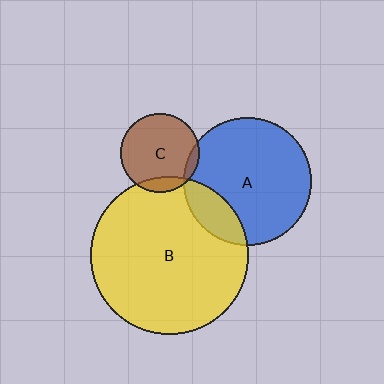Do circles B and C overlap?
Yes.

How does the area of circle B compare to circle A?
Approximately 1.5 times.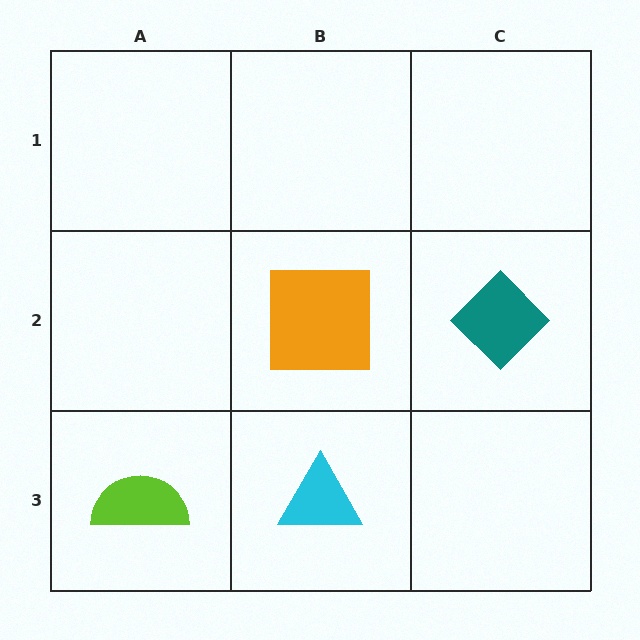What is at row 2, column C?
A teal diamond.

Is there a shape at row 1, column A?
No, that cell is empty.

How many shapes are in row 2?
2 shapes.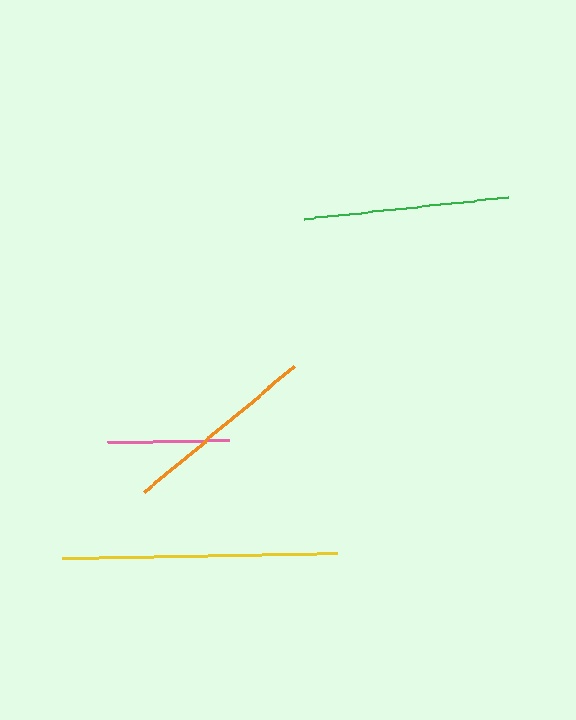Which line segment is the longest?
The yellow line is the longest at approximately 274 pixels.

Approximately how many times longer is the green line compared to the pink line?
The green line is approximately 1.7 times the length of the pink line.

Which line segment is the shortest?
The pink line is the shortest at approximately 122 pixels.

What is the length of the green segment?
The green segment is approximately 205 pixels long.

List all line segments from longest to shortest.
From longest to shortest: yellow, green, orange, pink.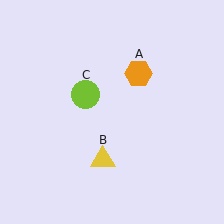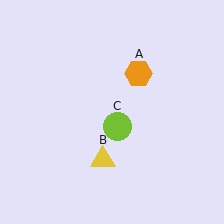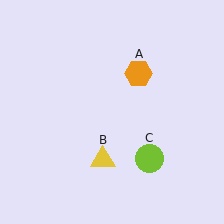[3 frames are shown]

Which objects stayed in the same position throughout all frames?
Orange hexagon (object A) and yellow triangle (object B) remained stationary.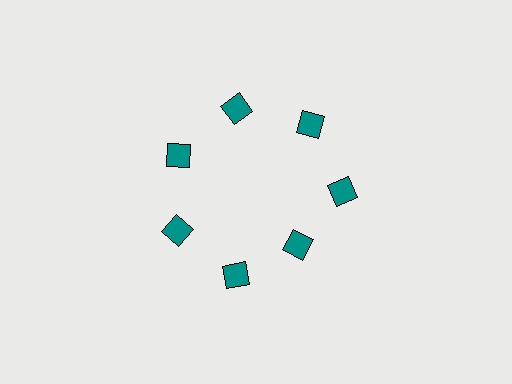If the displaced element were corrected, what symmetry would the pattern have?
It would have 7-fold rotational symmetry — the pattern would map onto itself every 51 degrees.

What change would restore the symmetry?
The symmetry would be restored by moving it outward, back onto the ring so that all 7 squares sit at equal angles and equal distance from the center.